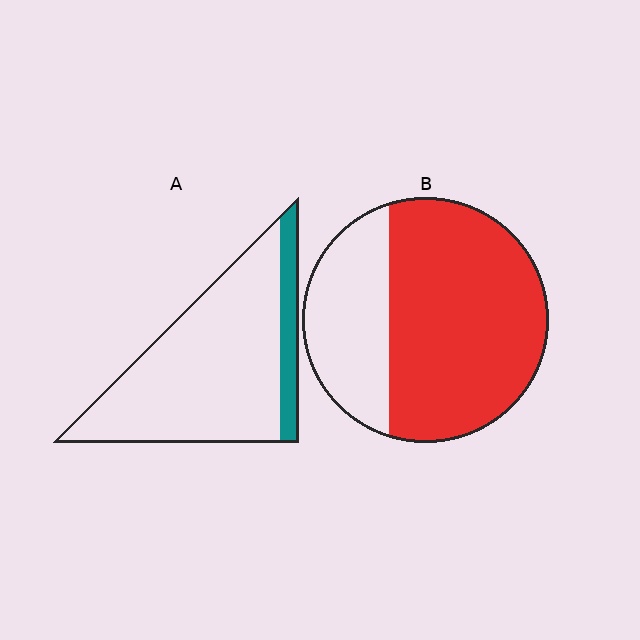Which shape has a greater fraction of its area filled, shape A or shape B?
Shape B.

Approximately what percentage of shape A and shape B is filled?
A is approximately 15% and B is approximately 70%.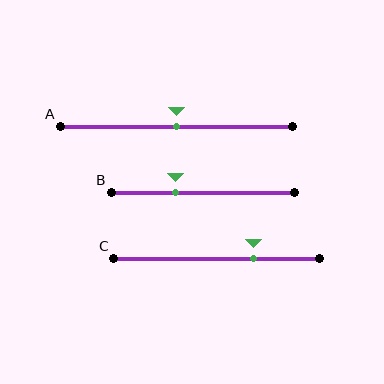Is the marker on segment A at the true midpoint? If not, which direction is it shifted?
Yes, the marker on segment A is at the true midpoint.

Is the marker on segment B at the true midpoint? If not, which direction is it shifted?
No, the marker on segment B is shifted to the left by about 15% of the segment length.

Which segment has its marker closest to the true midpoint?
Segment A has its marker closest to the true midpoint.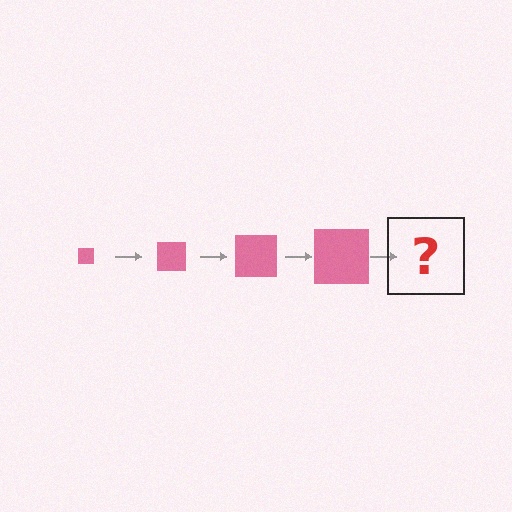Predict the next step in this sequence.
The next step is a pink square, larger than the previous one.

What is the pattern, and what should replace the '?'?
The pattern is that the square gets progressively larger each step. The '?' should be a pink square, larger than the previous one.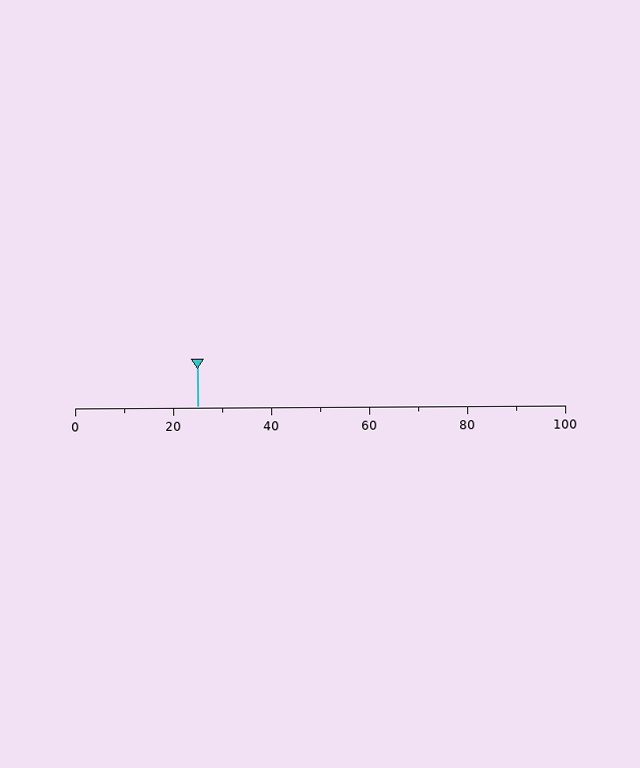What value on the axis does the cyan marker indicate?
The marker indicates approximately 25.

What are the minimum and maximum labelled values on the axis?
The axis runs from 0 to 100.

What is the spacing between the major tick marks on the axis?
The major ticks are spaced 20 apart.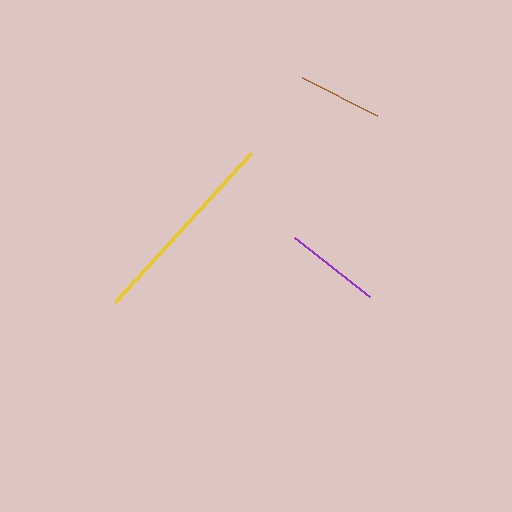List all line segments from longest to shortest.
From longest to shortest: yellow, purple, brown.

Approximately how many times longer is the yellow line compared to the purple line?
The yellow line is approximately 2.1 times the length of the purple line.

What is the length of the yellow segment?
The yellow segment is approximately 202 pixels long.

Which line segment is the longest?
The yellow line is the longest at approximately 202 pixels.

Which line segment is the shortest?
The brown line is the shortest at approximately 84 pixels.